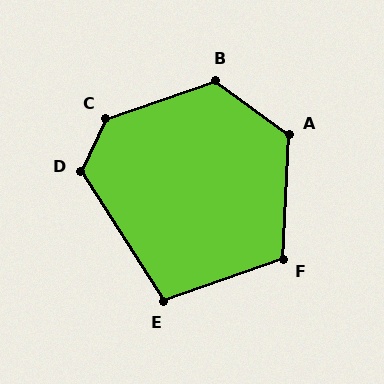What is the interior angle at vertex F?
Approximately 112 degrees (obtuse).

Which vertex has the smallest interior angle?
E, at approximately 103 degrees.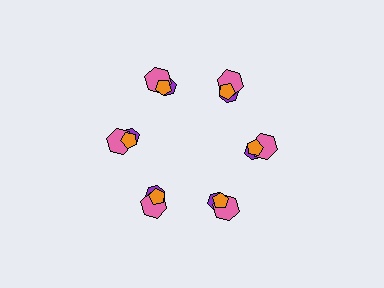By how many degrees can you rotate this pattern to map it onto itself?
The pattern maps onto itself every 60 degrees of rotation.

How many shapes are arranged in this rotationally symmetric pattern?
There are 18 shapes, arranged in 6 groups of 3.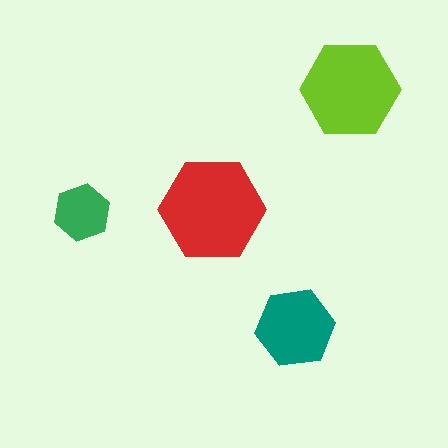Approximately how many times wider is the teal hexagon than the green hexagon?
About 1.5 times wider.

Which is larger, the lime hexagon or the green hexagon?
The lime one.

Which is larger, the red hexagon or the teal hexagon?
The red one.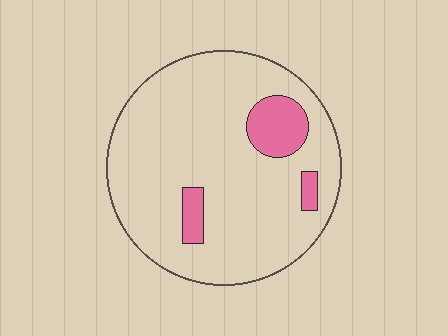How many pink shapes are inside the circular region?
3.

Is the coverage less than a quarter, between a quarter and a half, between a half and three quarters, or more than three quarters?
Less than a quarter.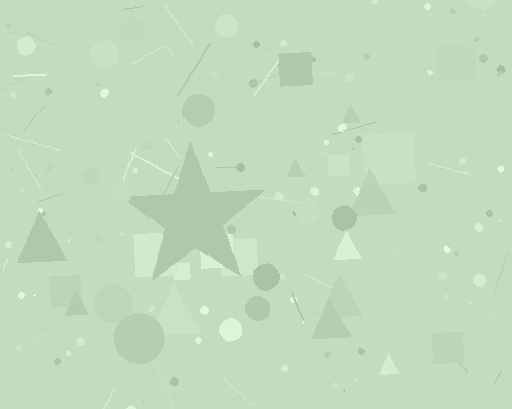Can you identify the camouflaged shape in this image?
The camouflaged shape is a star.